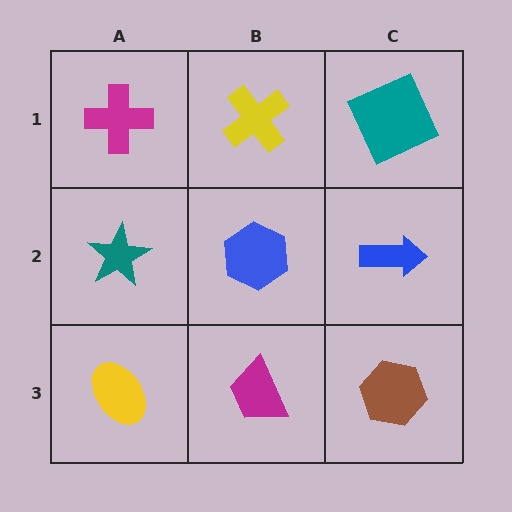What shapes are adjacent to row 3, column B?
A blue hexagon (row 2, column B), a yellow ellipse (row 3, column A), a brown hexagon (row 3, column C).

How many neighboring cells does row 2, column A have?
3.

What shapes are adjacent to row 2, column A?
A magenta cross (row 1, column A), a yellow ellipse (row 3, column A), a blue hexagon (row 2, column B).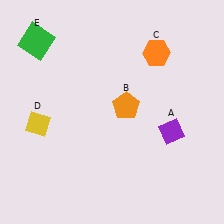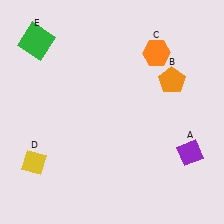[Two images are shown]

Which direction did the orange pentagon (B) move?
The orange pentagon (B) moved right.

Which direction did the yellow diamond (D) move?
The yellow diamond (D) moved down.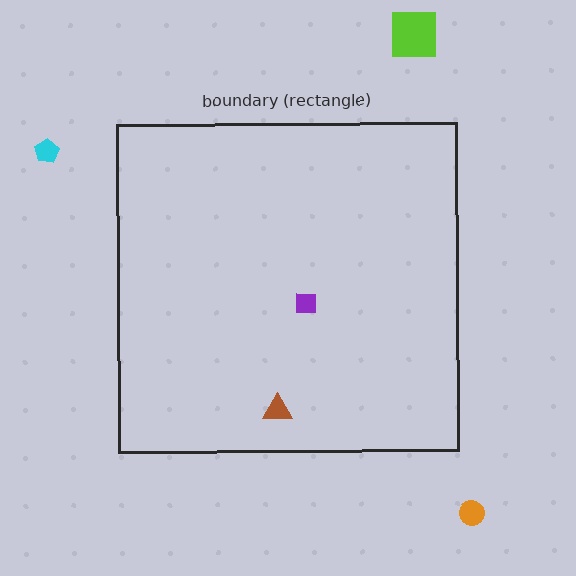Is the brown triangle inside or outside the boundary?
Inside.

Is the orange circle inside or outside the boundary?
Outside.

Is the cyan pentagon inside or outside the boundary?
Outside.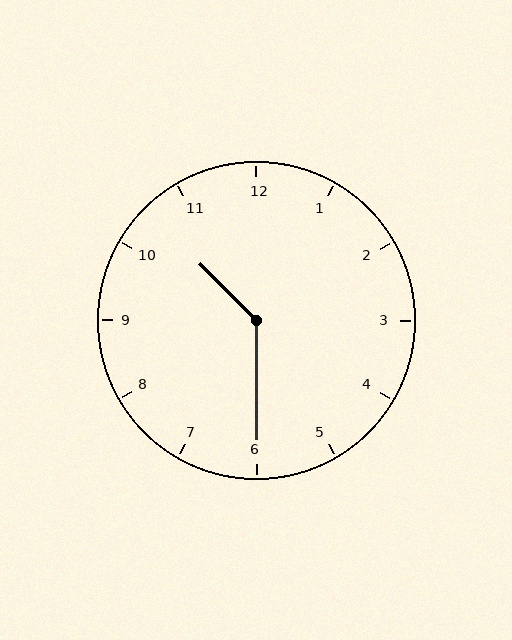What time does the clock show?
10:30.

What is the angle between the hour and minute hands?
Approximately 135 degrees.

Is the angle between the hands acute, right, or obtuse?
It is obtuse.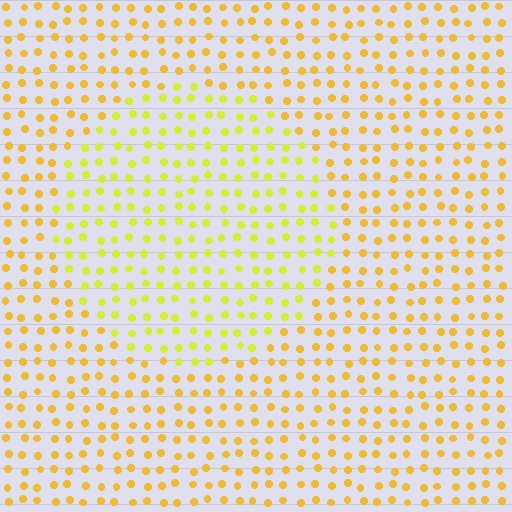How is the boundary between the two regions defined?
The boundary is defined purely by a slight shift in hue (about 24 degrees). Spacing, size, and orientation are identical on both sides.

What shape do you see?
I see a circle.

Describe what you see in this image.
The image is filled with small yellow elements in a uniform arrangement. A circle-shaped region is visible where the elements are tinted to a slightly different hue, forming a subtle color boundary.